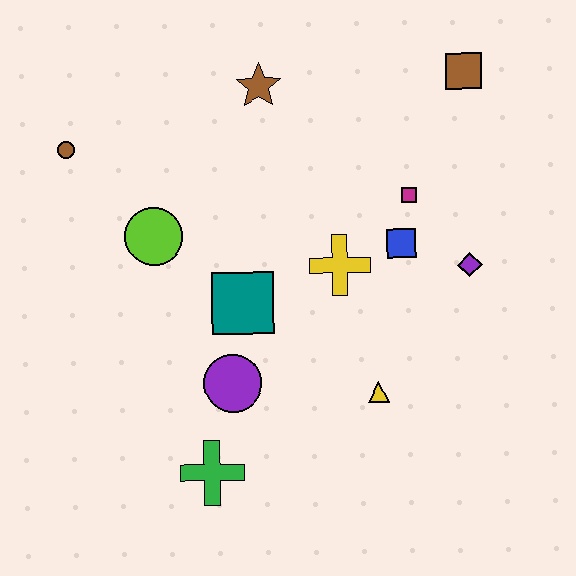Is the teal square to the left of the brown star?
Yes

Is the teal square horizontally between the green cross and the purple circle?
No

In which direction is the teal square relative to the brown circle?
The teal square is to the right of the brown circle.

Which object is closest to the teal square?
The purple circle is closest to the teal square.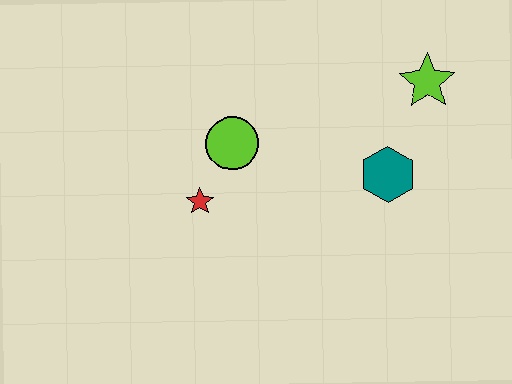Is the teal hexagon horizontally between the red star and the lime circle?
No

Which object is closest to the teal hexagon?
The lime star is closest to the teal hexagon.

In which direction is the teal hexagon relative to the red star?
The teal hexagon is to the right of the red star.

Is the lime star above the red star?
Yes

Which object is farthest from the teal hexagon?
The red star is farthest from the teal hexagon.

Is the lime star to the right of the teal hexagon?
Yes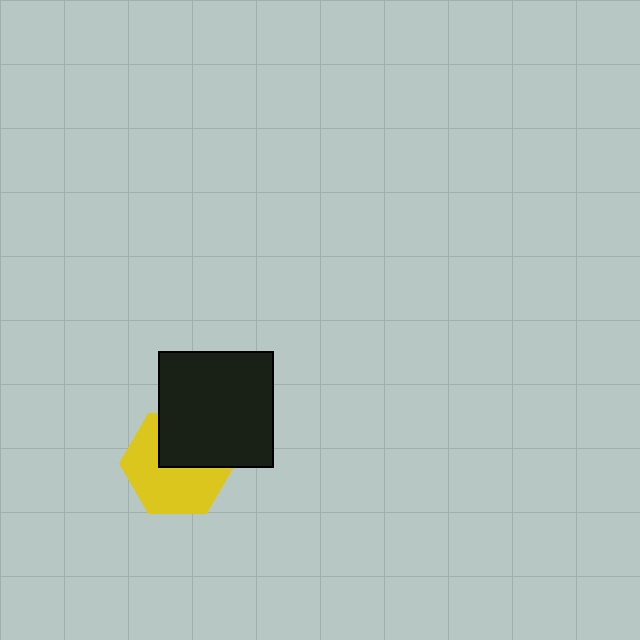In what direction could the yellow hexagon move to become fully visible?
The yellow hexagon could move down. That would shift it out from behind the black square entirely.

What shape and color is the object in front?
The object in front is a black square.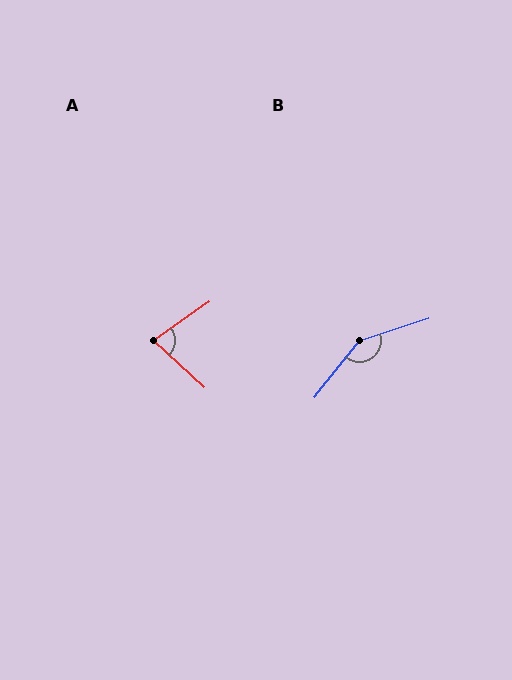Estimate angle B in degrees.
Approximately 146 degrees.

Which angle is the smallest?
A, at approximately 78 degrees.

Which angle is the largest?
B, at approximately 146 degrees.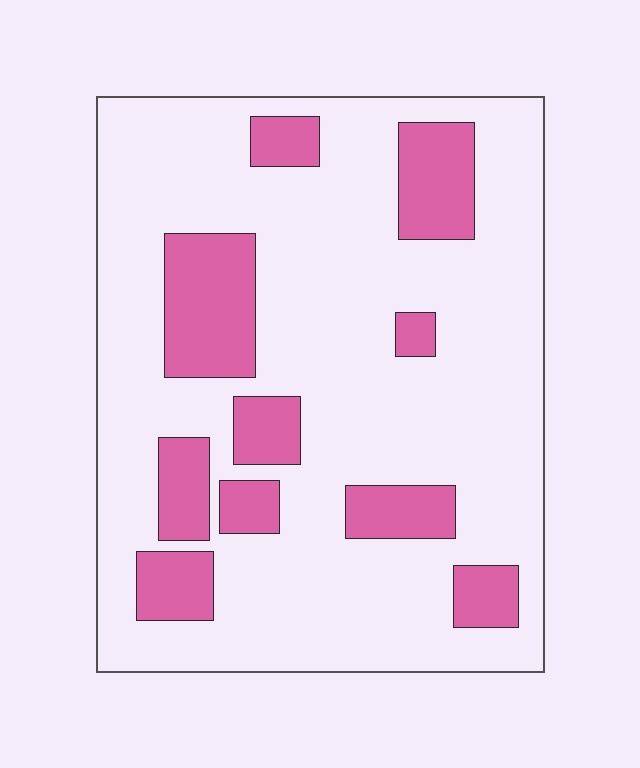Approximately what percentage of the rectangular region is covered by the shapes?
Approximately 20%.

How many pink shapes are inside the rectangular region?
10.